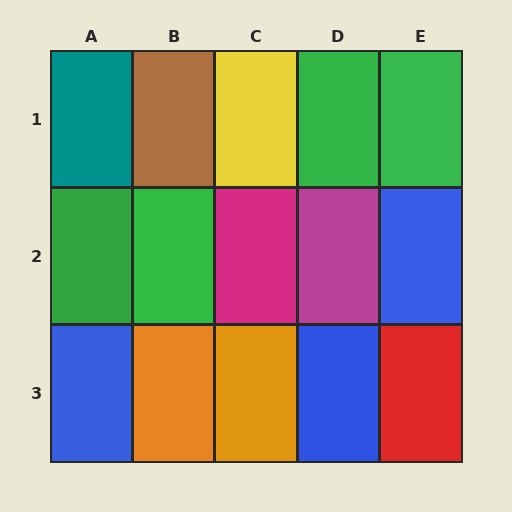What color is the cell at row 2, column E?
Blue.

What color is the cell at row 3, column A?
Blue.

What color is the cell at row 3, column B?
Orange.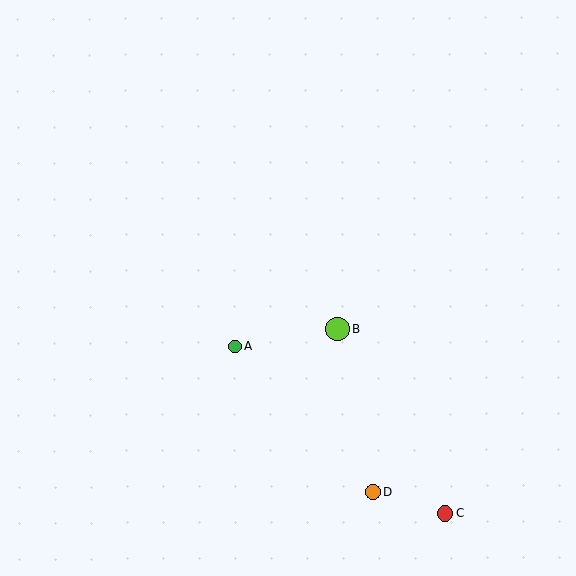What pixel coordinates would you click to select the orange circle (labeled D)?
Click at (373, 491) to select the orange circle D.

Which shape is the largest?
The lime circle (labeled B) is the largest.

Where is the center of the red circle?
The center of the red circle is at (445, 513).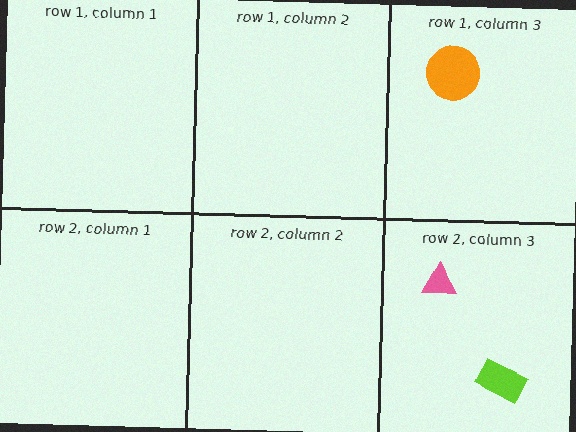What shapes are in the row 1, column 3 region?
The orange circle.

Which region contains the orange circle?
The row 1, column 3 region.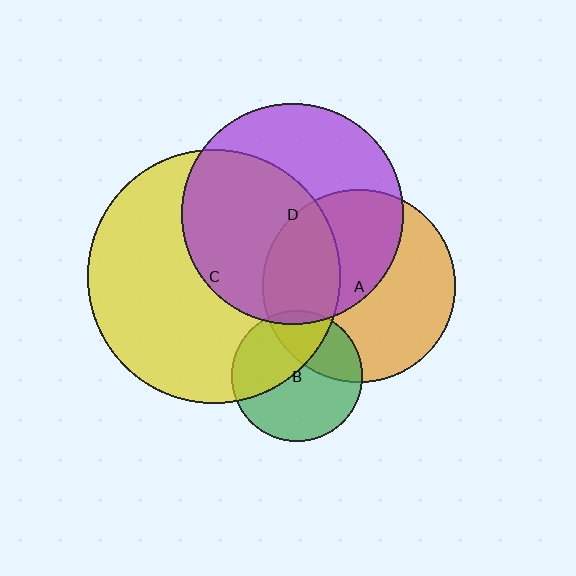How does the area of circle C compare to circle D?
Approximately 1.3 times.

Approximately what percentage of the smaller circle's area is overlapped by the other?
Approximately 30%.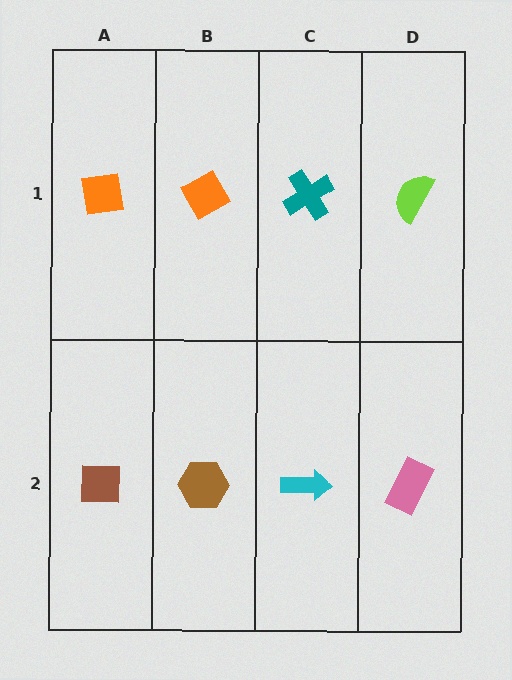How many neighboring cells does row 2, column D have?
2.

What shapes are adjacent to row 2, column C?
A teal cross (row 1, column C), a brown hexagon (row 2, column B), a pink rectangle (row 2, column D).